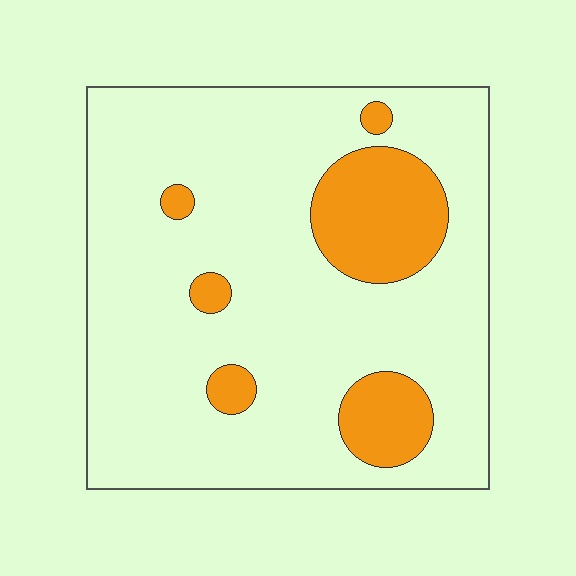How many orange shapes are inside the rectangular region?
6.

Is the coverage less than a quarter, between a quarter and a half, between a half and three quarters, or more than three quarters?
Less than a quarter.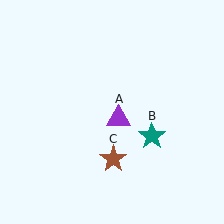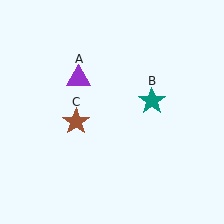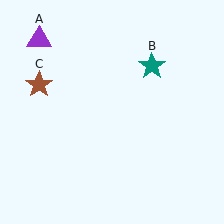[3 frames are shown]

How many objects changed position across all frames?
3 objects changed position: purple triangle (object A), teal star (object B), brown star (object C).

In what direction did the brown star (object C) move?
The brown star (object C) moved up and to the left.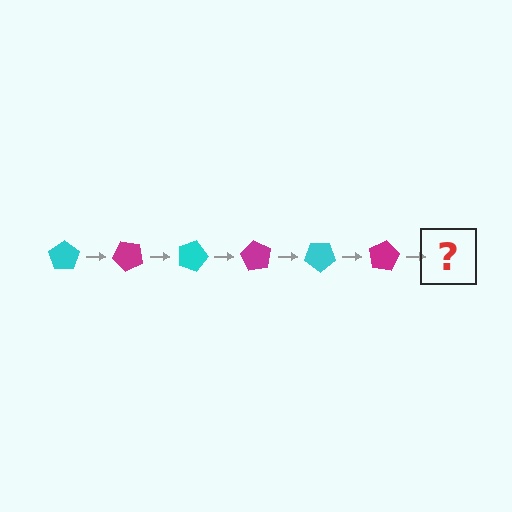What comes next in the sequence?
The next element should be a cyan pentagon, rotated 270 degrees from the start.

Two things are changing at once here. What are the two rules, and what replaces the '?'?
The two rules are that it rotates 45 degrees each step and the color cycles through cyan and magenta. The '?' should be a cyan pentagon, rotated 270 degrees from the start.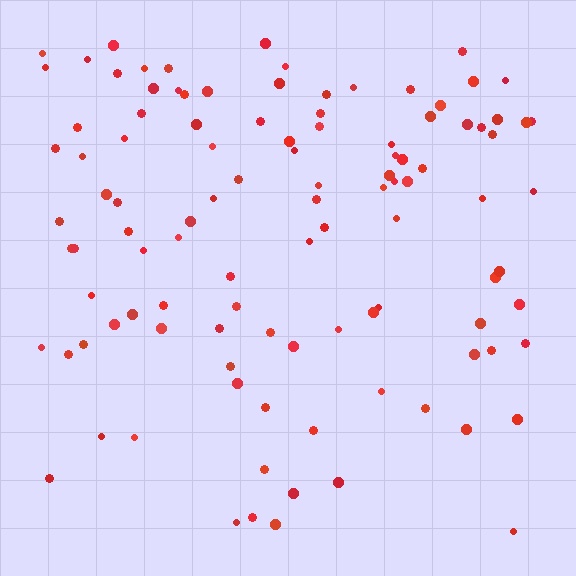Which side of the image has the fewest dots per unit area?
The bottom.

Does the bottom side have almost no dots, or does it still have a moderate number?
Still a moderate number, just noticeably fewer than the top.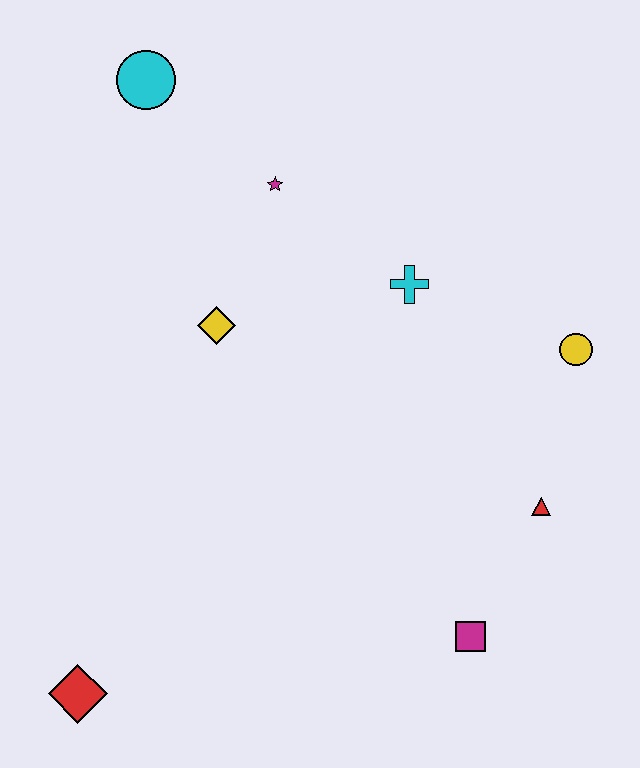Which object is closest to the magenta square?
The red triangle is closest to the magenta square.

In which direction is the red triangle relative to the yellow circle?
The red triangle is below the yellow circle.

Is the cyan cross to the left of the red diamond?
No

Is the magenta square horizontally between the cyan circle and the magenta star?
No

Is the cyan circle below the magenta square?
No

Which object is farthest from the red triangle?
The cyan circle is farthest from the red triangle.